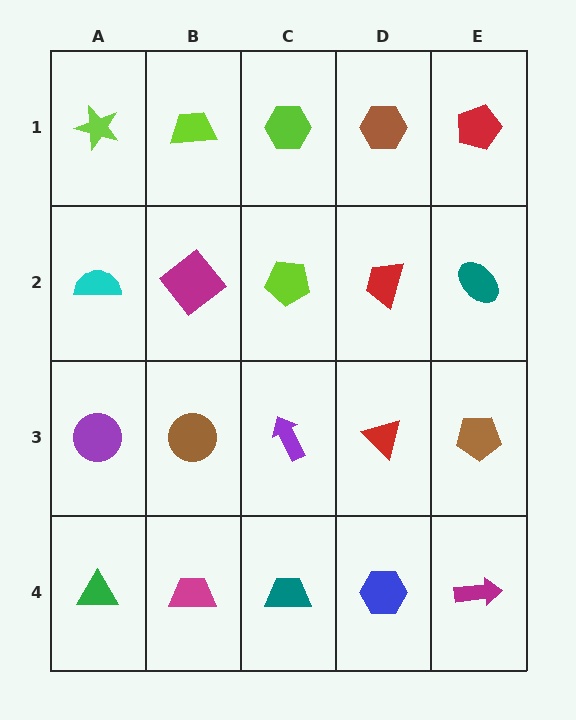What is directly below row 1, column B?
A magenta diamond.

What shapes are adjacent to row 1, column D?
A red trapezoid (row 2, column D), a lime hexagon (row 1, column C), a red pentagon (row 1, column E).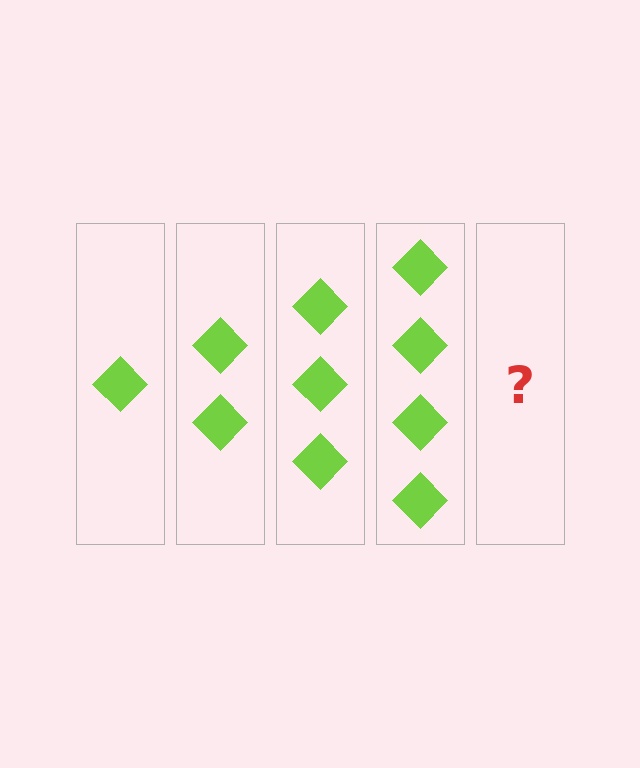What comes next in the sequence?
The next element should be 5 diamonds.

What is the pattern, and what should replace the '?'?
The pattern is that each step adds one more diamond. The '?' should be 5 diamonds.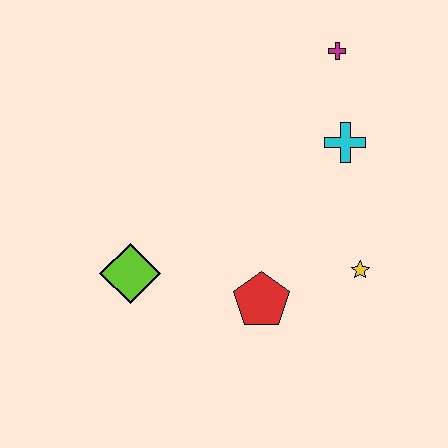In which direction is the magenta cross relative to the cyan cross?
The magenta cross is above the cyan cross.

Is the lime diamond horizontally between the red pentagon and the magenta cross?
No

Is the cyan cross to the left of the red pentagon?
No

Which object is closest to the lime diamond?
The red pentagon is closest to the lime diamond.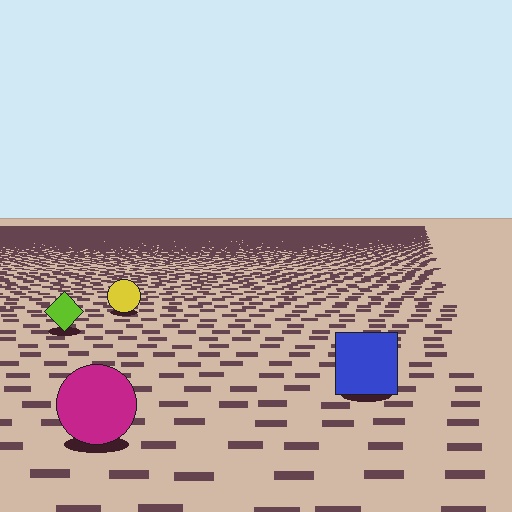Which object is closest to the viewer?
The magenta circle is closest. The texture marks near it are larger and more spread out.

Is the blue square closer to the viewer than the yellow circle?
Yes. The blue square is closer — you can tell from the texture gradient: the ground texture is coarser near it.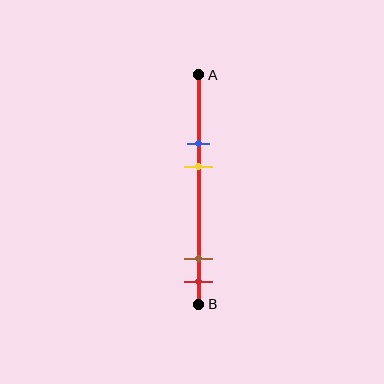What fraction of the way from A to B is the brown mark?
The brown mark is approximately 80% (0.8) of the way from A to B.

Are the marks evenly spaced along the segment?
No, the marks are not evenly spaced.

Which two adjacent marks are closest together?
The brown and red marks are the closest adjacent pair.